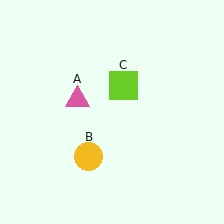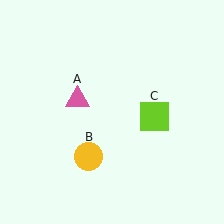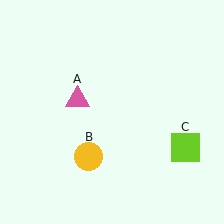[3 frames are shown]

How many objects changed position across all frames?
1 object changed position: lime square (object C).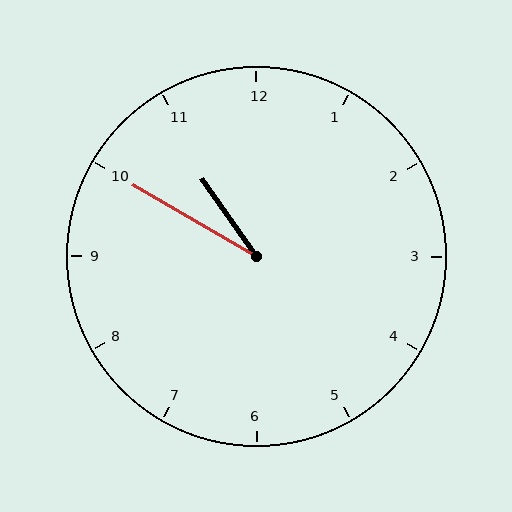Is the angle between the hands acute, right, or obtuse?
It is acute.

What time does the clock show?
10:50.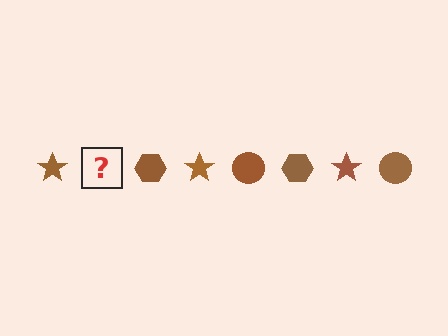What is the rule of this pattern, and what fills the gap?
The rule is that the pattern cycles through star, circle, hexagon shapes in brown. The gap should be filled with a brown circle.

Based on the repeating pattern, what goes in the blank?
The blank should be a brown circle.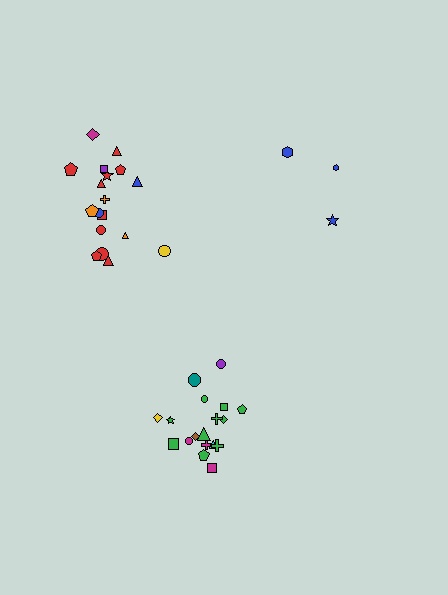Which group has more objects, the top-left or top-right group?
The top-left group.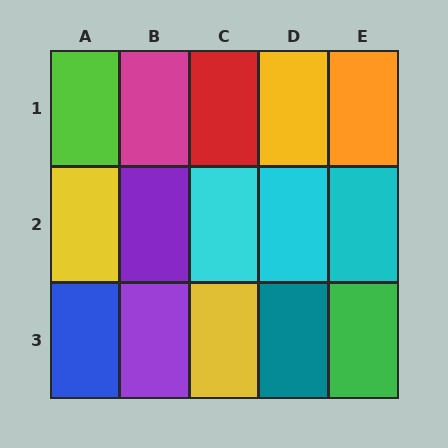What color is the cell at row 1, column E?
Orange.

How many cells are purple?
2 cells are purple.